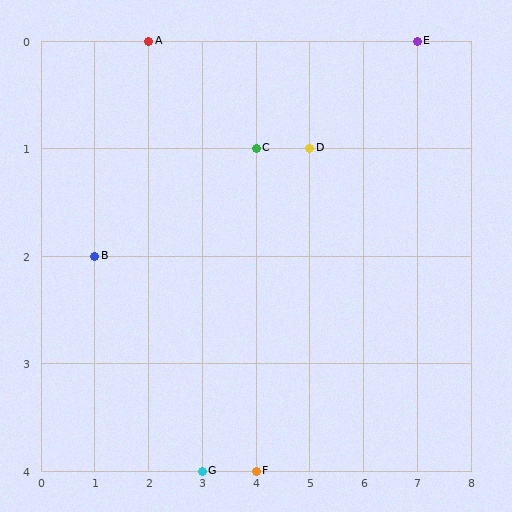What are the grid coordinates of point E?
Point E is at grid coordinates (7, 0).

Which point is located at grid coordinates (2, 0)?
Point A is at (2, 0).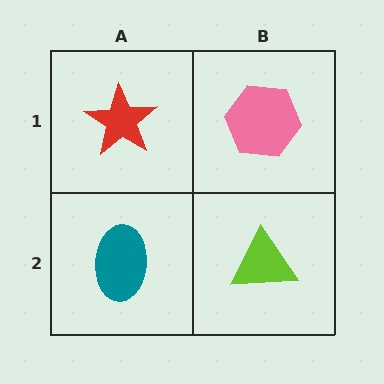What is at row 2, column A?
A teal ellipse.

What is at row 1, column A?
A red star.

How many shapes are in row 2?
2 shapes.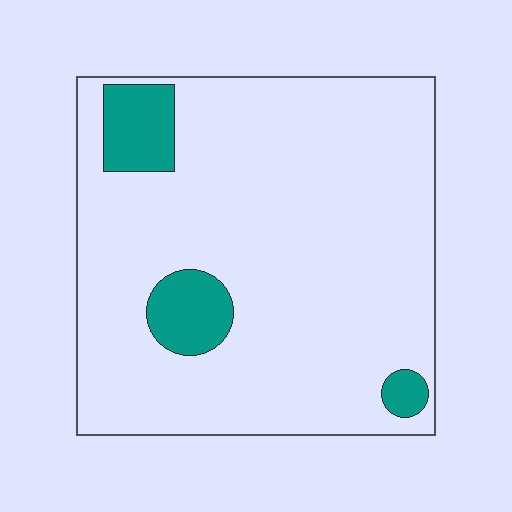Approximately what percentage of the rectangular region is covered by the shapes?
Approximately 10%.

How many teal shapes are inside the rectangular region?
3.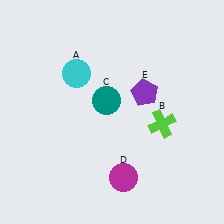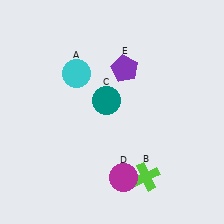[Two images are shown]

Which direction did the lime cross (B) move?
The lime cross (B) moved down.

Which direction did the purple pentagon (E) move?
The purple pentagon (E) moved up.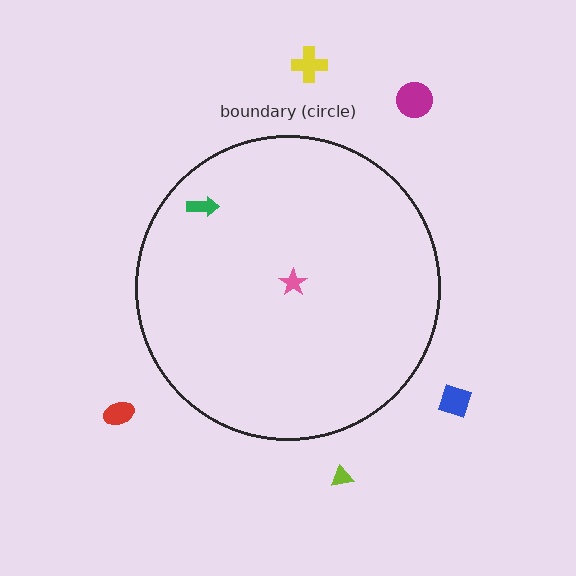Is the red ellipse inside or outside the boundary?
Outside.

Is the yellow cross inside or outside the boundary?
Outside.